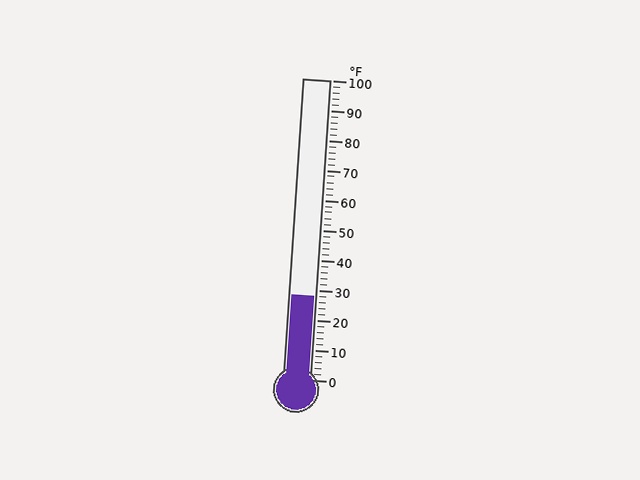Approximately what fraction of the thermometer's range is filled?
The thermometer is filled to approximately 30% of its range.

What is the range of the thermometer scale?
The thermometer scale ranges from 0°F to 100°F.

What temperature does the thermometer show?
The thermometer shows approximately 28°F.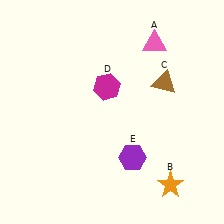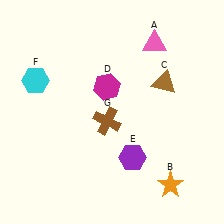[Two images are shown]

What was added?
A cyan hexagon (F), a brown cross (G) were added in Image 2.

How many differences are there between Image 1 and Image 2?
There are 2 differences between the two images.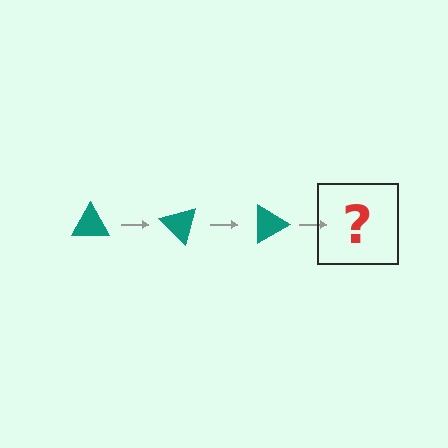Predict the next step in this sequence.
The next step is a teal triangle rotated 135 degrees.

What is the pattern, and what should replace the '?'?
The pattern is that the triangle rotates 45 degrees each step. The '?' should be a teal triangle rotated 135 degrees.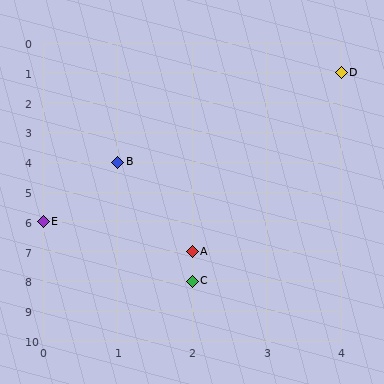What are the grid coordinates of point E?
Point E is at grid coordinates (0, 6).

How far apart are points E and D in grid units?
Points E and D are 4 columns and 5 rows apart (about 6.4 grid units diagonally).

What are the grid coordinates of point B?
Point B is at grid coordinates (1, 4).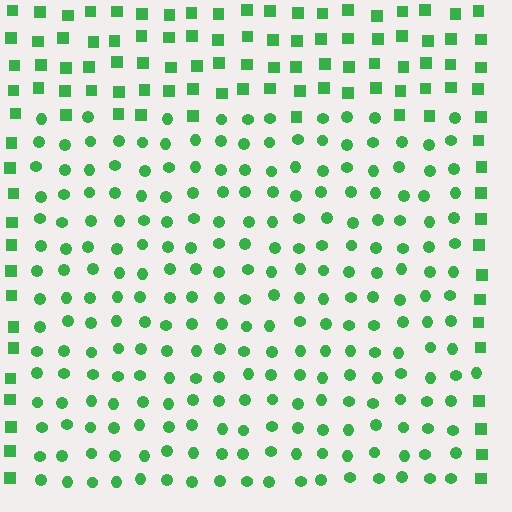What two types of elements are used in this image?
The image uses circles inside the rectangle region and squares outside it.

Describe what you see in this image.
The image is filled with small green elements arranged in a uniform grid. A rectangle-shaped region contains circles, while the surrounding area contains squares. The boundary is defined purely by the change in element shape.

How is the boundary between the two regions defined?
The boundary is defined by a change in element shape: circles inside vs. squares outside. All elements share the same color and spacing.